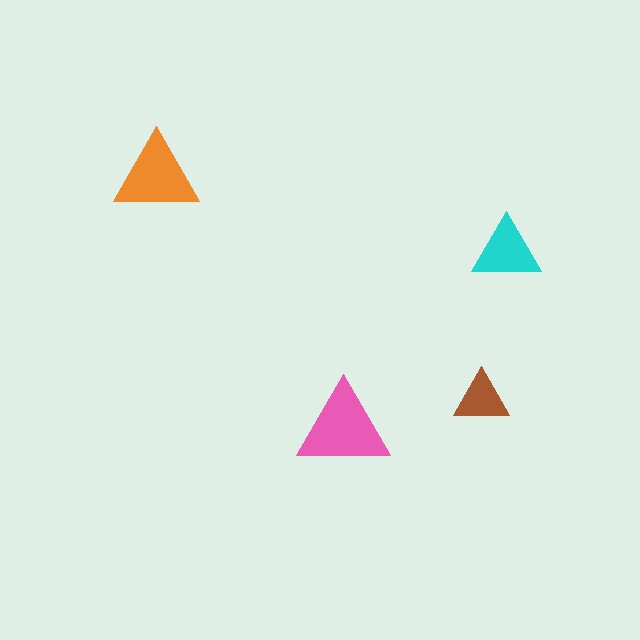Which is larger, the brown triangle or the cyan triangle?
The cyan one.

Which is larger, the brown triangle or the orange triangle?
The orange one.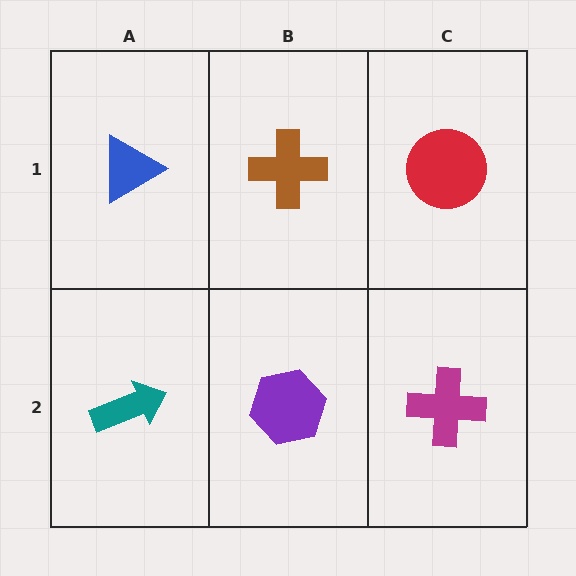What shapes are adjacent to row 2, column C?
A red circle (row 1, column C), a purple hexagon (row 2, column B).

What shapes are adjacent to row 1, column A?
A teal arrow (row 2, column A), a brown cross (row 1, column B).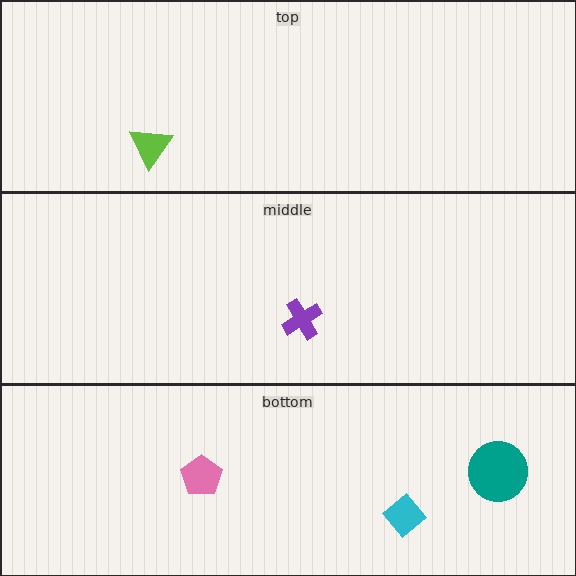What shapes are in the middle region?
The purple cross.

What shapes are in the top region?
The lime triangle.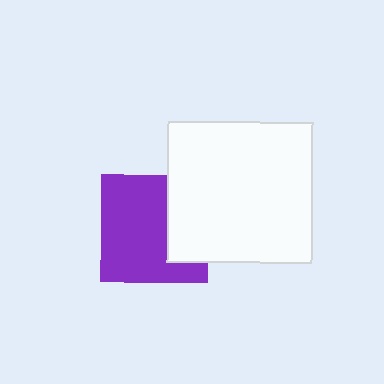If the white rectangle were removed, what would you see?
You would see the complete purple square.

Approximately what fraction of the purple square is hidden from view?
Roughly 32% of the purple square is hidden behind the white rectangle.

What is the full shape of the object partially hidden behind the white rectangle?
The partially hidden object is a purple square.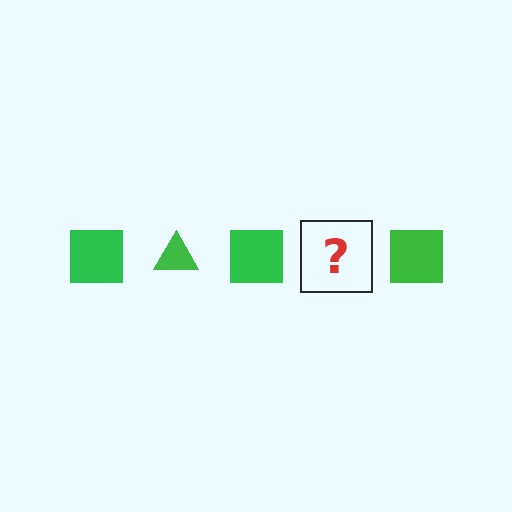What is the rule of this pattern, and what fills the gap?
The rule is that the pattern cycles through square, triangle shapes in green. The gap should be filled with a green triangle.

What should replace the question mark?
The question mark should be replaced with a green triangle.